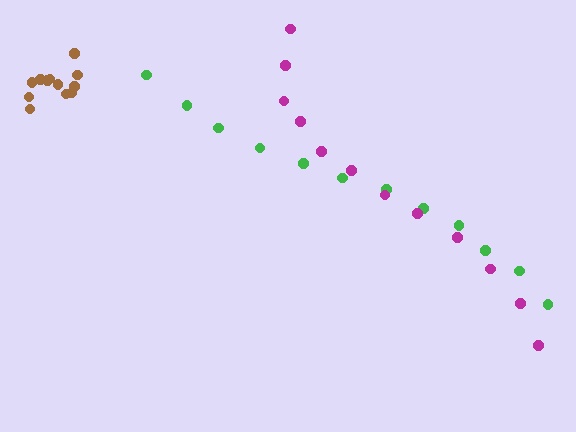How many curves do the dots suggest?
There are 3 distinct paths.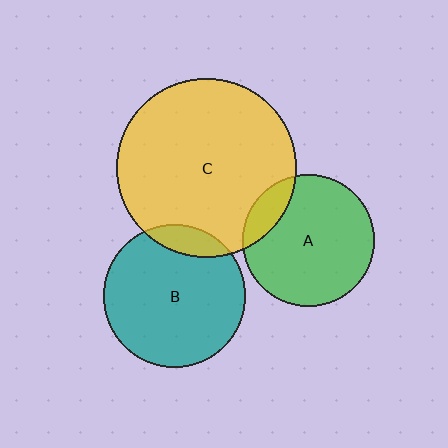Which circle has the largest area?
Circle C (yellow).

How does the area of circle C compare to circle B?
Approximately 1.6 times.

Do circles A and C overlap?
Yes.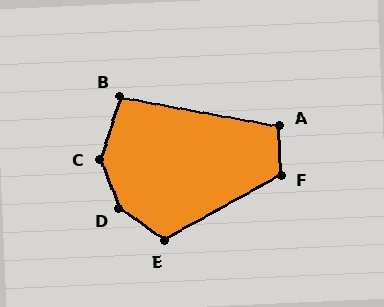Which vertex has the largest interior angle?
D, at approximately 146 degrees.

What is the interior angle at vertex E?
Approximately 116 degrees (obtuse).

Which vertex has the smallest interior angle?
B, at approximately 97 degrees.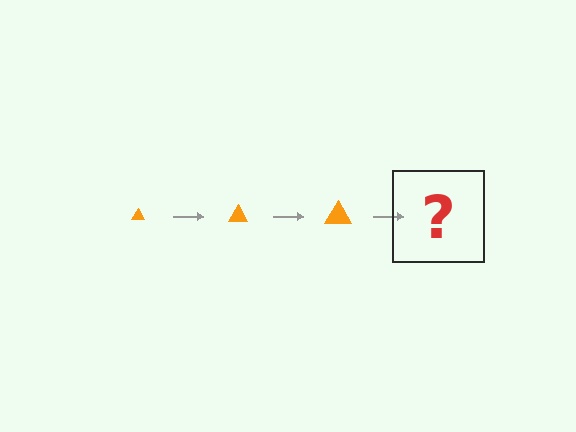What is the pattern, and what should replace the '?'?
The pattern is that the triangle gets progressively larger each step. The '?' should be an orange triangle, larger than the previous one.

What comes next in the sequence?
The next element should be an orange triangle, larger than the previous one.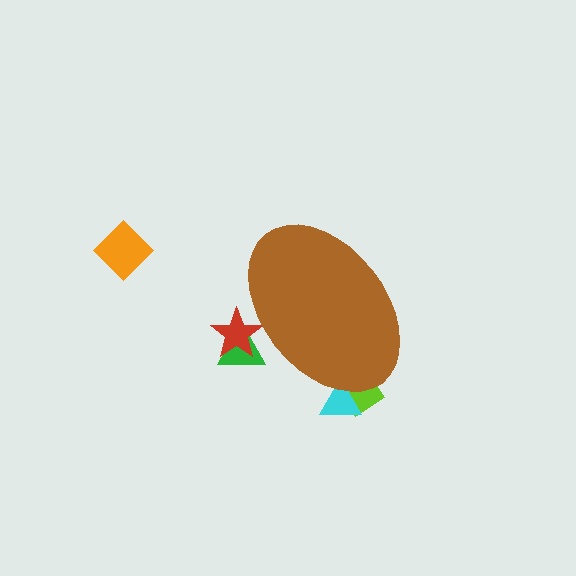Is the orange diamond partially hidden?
No, the orange diamond is fully visible.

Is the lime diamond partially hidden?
Yes, the lime diamond is partially hidden behind the brown ellipse.